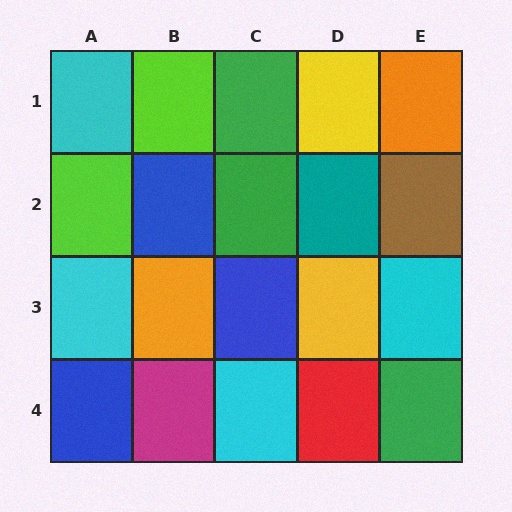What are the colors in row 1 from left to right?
Cyan, lime, green, yellow, orange.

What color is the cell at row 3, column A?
Cyan.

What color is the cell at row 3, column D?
Yellow.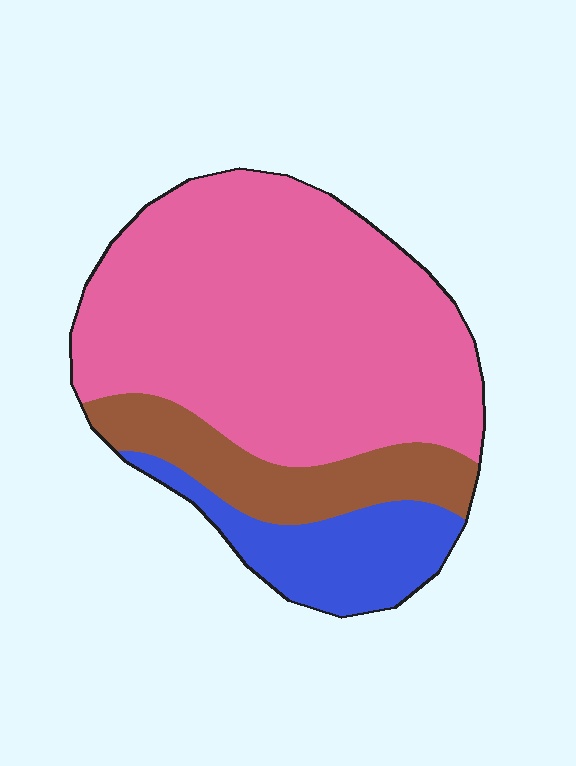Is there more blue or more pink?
Pink.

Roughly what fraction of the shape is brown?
Brown covers around 15% of the shape.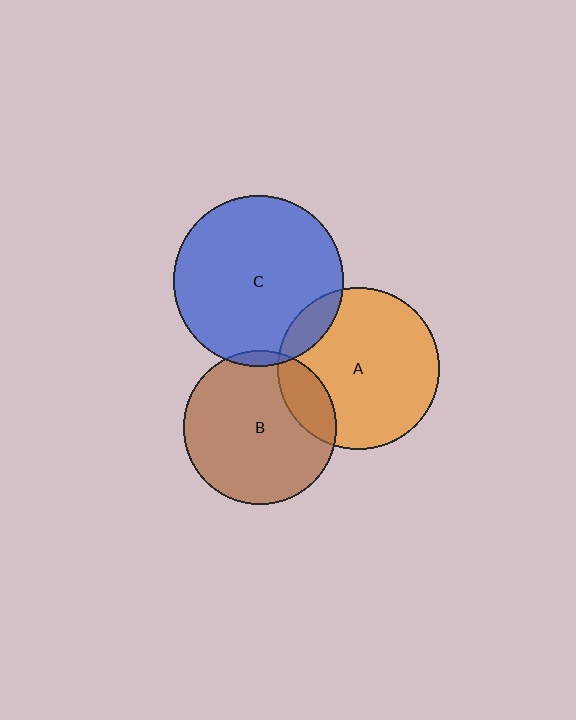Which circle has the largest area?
Circle C (blue).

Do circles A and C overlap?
Yes.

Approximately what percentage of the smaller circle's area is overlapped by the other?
Approximately 10%.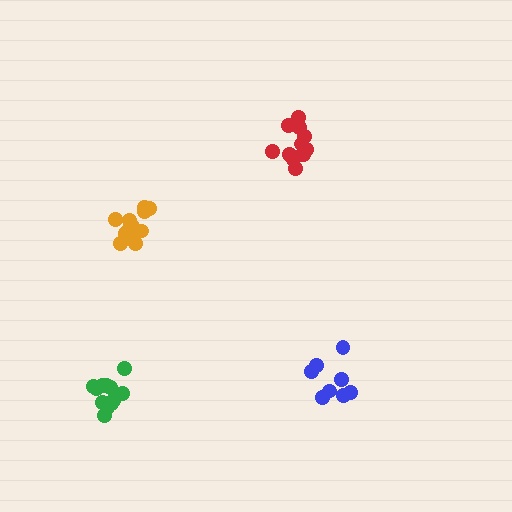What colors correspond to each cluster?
The clusters are colored: blue, red, green, orange.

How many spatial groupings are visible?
There are 4 spatial groupings.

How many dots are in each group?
Group 1: 8 dots, Group 2: 12 dots, Group 3: 12 dots, Group 4: 12 dots (44 total).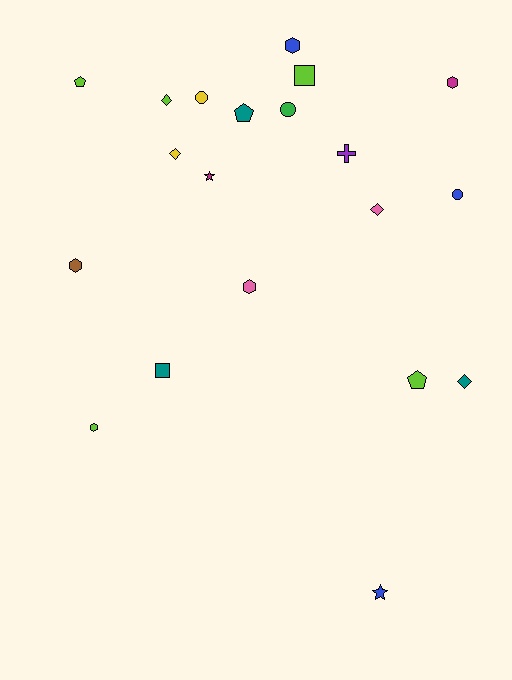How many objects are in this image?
There are 20 objects.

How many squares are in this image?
There are 2 squares.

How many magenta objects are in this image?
There are 2 magenta objects.